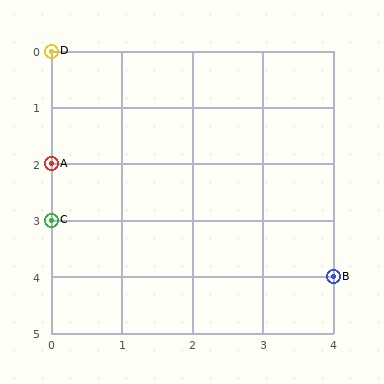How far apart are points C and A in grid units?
Points C and A are 1 row apart.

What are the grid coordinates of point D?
Point D is at grid coordinates (0, 0).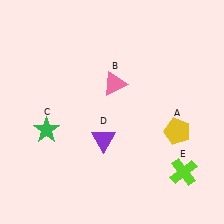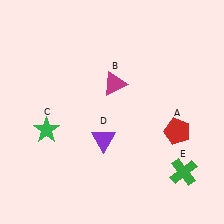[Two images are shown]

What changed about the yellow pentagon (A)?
In Image 1, A is yellow. In Image 2, it changed to red.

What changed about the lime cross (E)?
In Image 1, E is lime. In Image 2, it changed to green.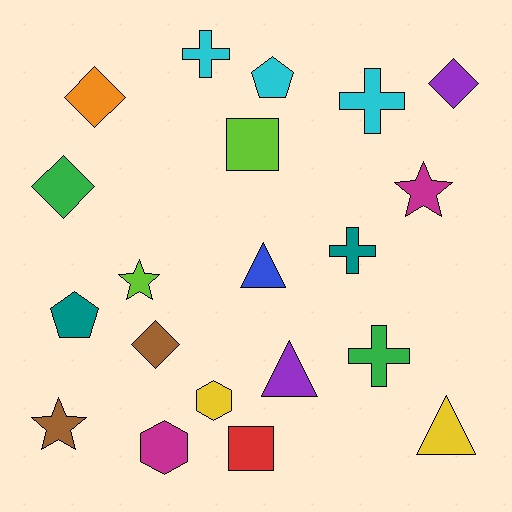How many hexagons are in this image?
There are 2 hexagons.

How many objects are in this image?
There are 20 objects.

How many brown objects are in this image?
There are 2 brown objects.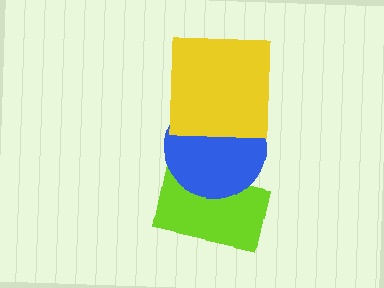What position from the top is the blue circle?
The blue circle is 2nd from the top.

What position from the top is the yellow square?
The yellow square is 1st from the top.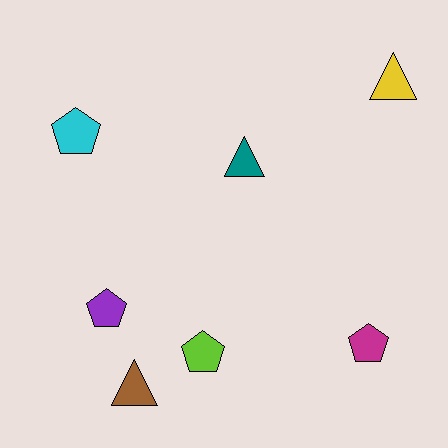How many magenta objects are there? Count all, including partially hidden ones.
There is 1 magenta object.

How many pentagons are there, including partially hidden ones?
There are 4 pentagons.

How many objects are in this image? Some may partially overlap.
There are 7 objects.